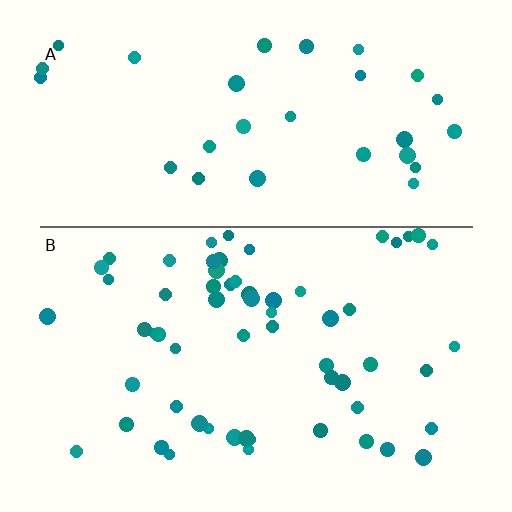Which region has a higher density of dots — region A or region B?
B (the bottom).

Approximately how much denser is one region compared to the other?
Approximately 1.9× — region B over region A.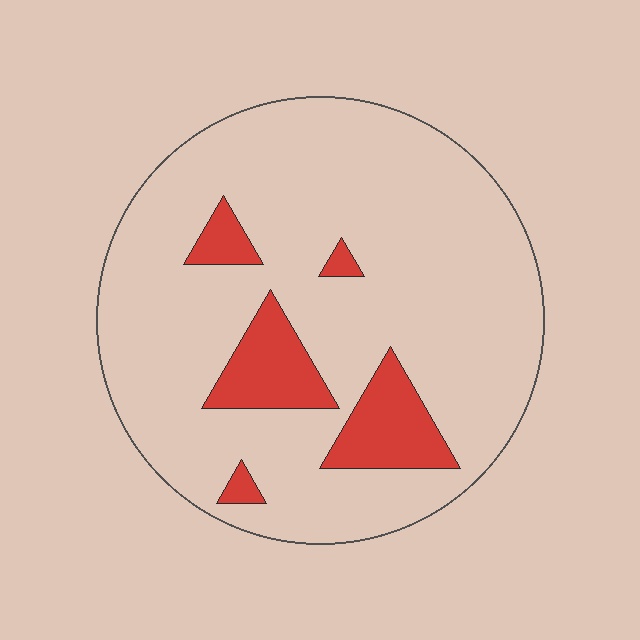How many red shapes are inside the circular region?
5.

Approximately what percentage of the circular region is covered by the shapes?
Approximately 15%.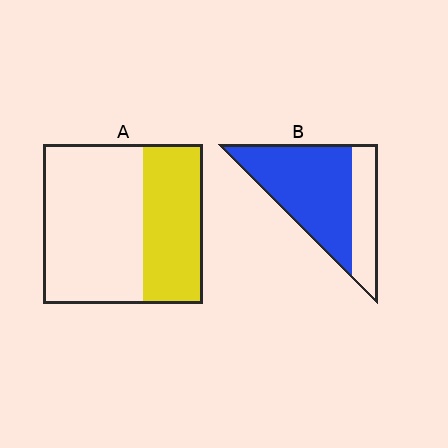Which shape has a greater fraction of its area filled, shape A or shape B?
Shape B.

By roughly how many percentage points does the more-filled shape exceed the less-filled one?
By roughly 35 percentage points (B over A).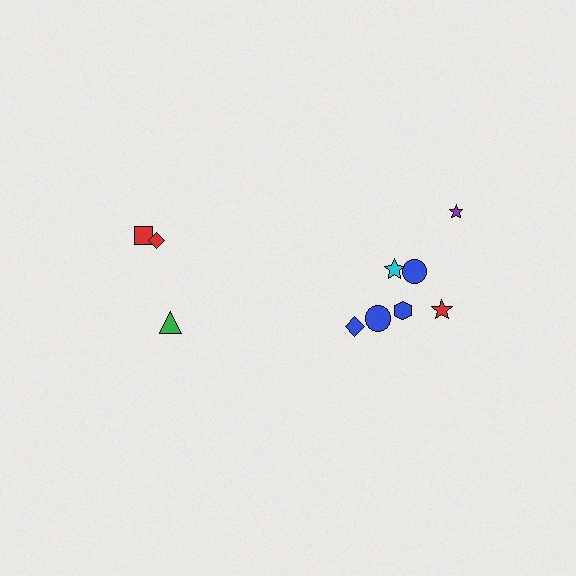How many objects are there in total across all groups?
There are 10 objects.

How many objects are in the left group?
There are 3 objects.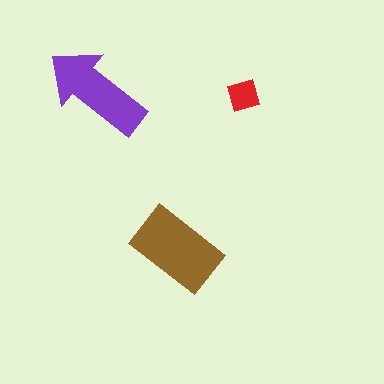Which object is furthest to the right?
The red square is rightmost.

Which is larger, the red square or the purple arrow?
The purple arrow.